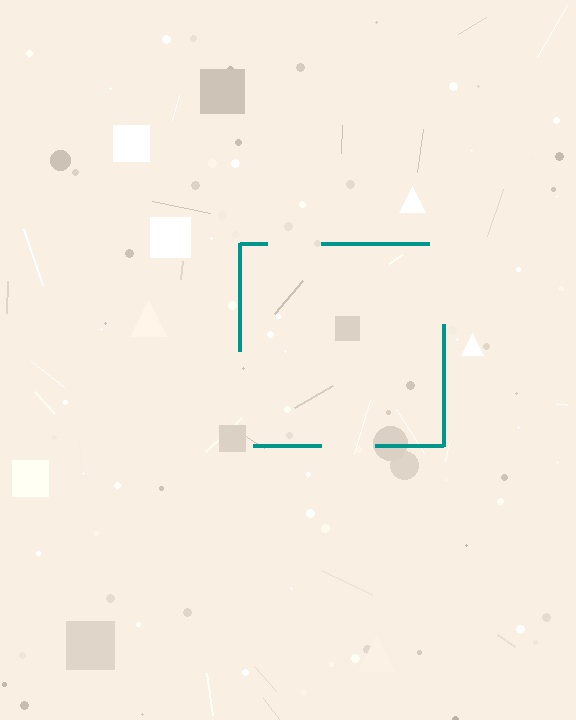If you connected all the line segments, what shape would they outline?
They would outline a square.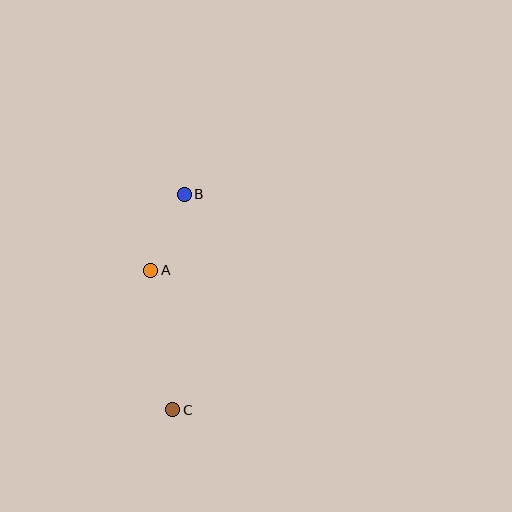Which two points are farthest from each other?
Points B and C are farthest from each other.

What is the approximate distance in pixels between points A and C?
The distance between A and C is approximately 142 pixels.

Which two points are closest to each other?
Points A and B are closest to each other.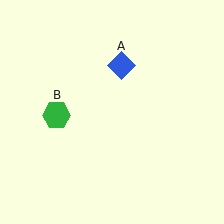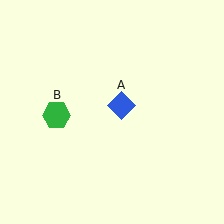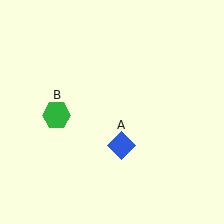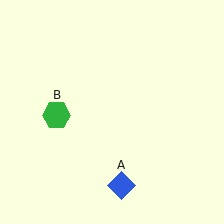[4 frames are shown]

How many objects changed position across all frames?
1 object changed position: blue diamond (object A).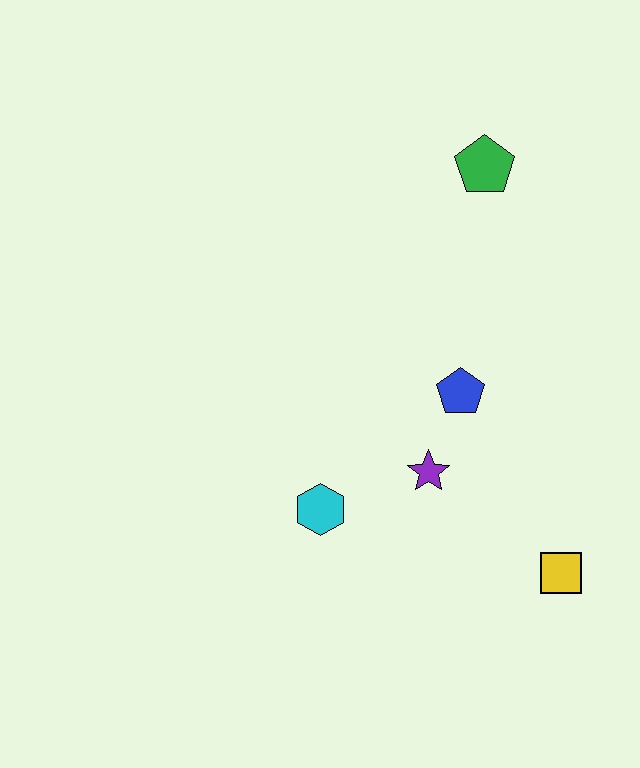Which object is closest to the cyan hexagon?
The purple star is closest to the cyan hexagon.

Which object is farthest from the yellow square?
The green pentagon is farthest from the yellow square.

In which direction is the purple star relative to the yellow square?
The purple star is to the left of the yellow square.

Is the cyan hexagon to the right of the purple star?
No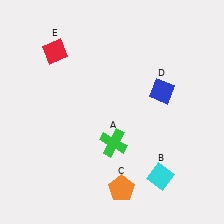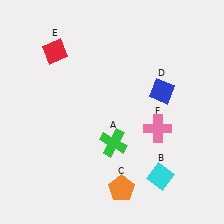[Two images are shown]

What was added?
A pink cross (F) was added in Image 2.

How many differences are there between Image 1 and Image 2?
There is 1 difference between the two images.